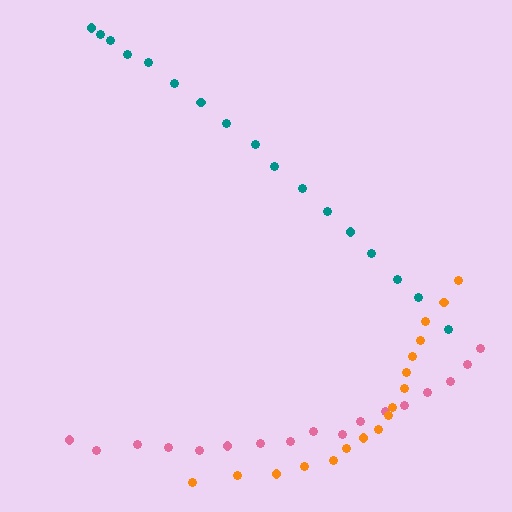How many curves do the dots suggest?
There are 3 distinct paths.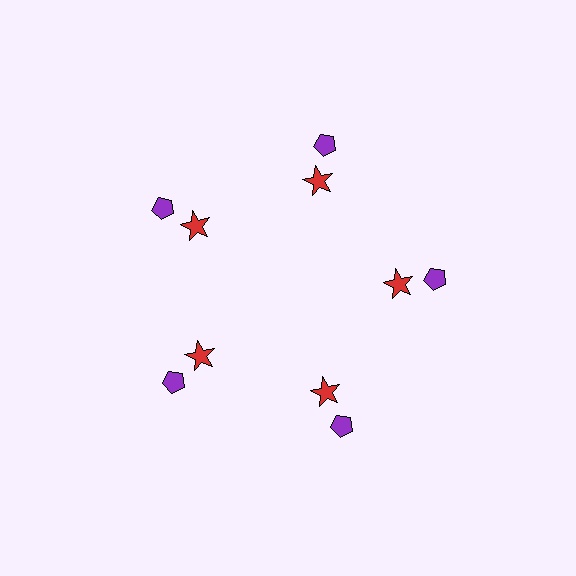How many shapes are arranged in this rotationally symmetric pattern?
There are 10 shapes, arranged in 5 groups of 2.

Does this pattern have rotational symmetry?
Yes, this pattern has 5-fold rotational symmetry. It looks the same after rotating 72 degrees around the center.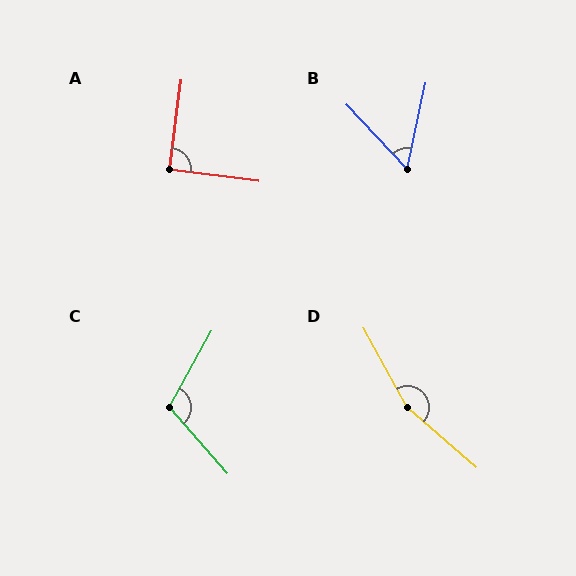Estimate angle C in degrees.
Approximately 110 degrees.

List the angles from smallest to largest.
B (56°), A (90°), C (110°), D (160°).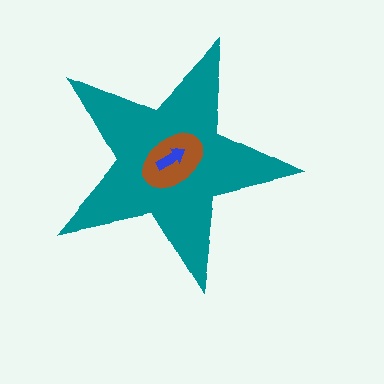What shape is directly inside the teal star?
The brown ellipse.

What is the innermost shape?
The blue arrow.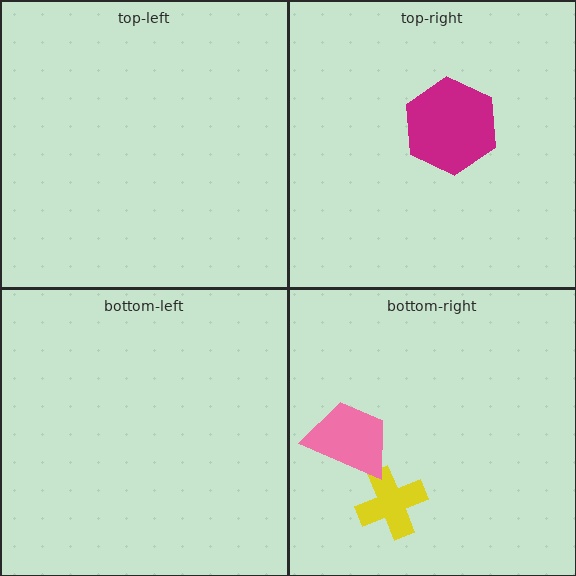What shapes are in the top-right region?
The magenta hexagon.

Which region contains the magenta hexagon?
The top-right region.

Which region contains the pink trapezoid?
The bottom-right region.